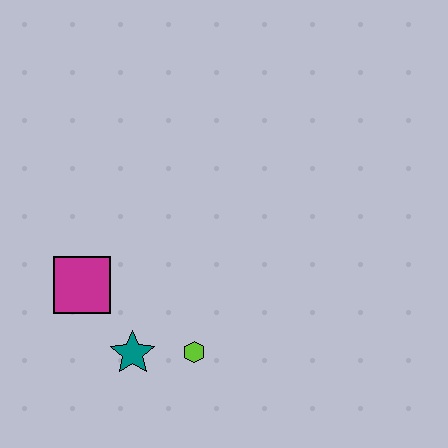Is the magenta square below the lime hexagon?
No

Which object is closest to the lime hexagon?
The teal star is closest to the lime hexagon.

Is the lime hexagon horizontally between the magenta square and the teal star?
No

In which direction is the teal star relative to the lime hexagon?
The teal star is to the left of the lime hexagon.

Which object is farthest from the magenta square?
The lime hexagon is farthest from the magenta square.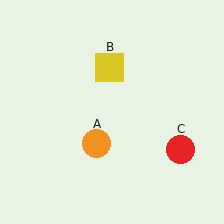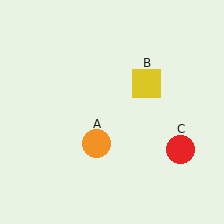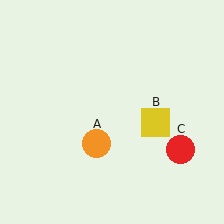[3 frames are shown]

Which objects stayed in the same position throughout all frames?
Orange circle (object A) and red circle (object C) remained stationary.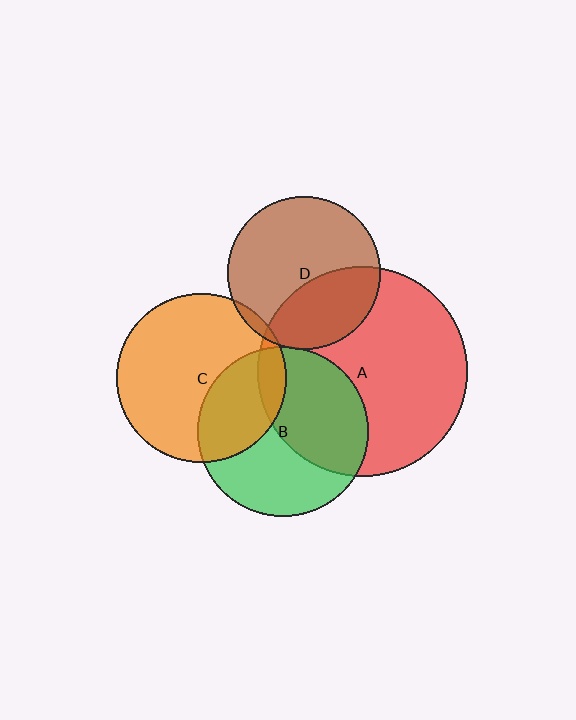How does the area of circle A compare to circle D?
Approximately 1.9 times.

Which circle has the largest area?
Circle A (red).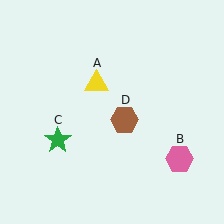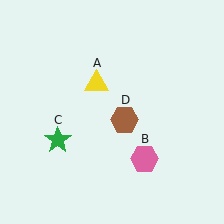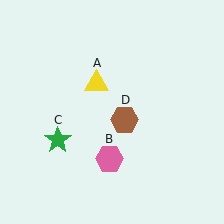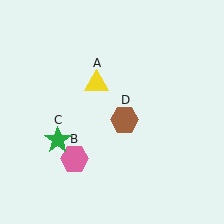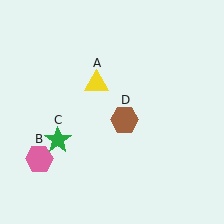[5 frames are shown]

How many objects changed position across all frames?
1 object changed position: pink hexagon (object B).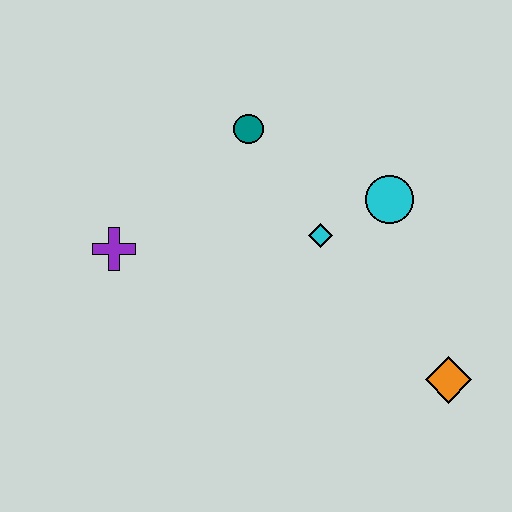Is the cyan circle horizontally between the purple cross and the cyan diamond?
No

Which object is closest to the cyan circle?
The cyan diamond is closest to the cyan circle.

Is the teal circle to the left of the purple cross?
No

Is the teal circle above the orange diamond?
Yes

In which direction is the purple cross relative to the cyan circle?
The purple cross is to the left of the cyan circle.